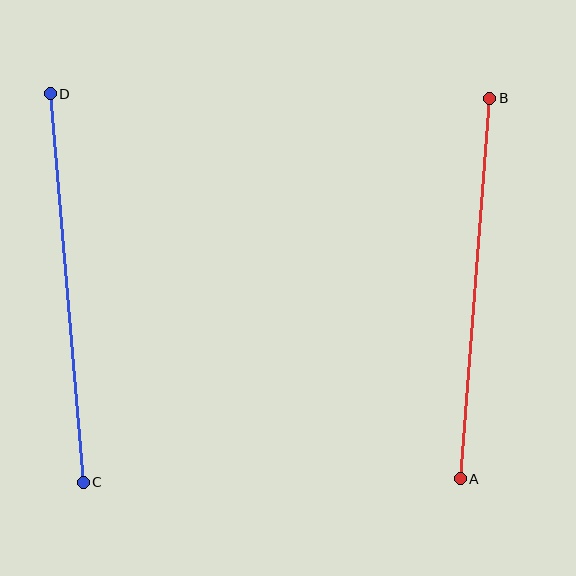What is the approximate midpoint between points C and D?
The midpoint is at approximately (67, 288) pixels.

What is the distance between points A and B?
The distance is approximately 382 pixels.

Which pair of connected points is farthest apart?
Points C and D are farthest apart.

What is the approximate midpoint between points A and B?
The midpoint is at approximately (475, 289) pixels.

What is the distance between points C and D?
The distance is approximately 390 pixels.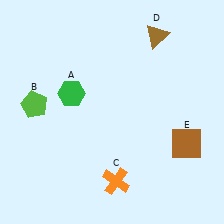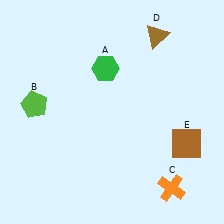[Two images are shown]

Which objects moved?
The objects that moved are: the green hexagon (A), the orange cross (C).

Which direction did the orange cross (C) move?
The orange cross (C) moved right.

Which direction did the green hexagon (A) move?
The green hexagon (A) moved right.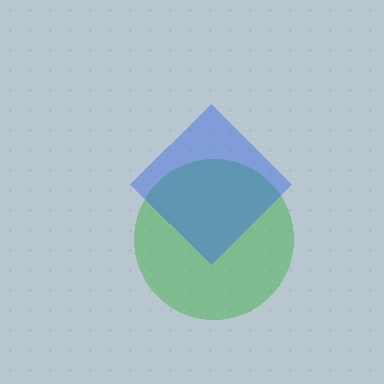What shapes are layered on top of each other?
The layered shapes are: a green circle, a blue diamond.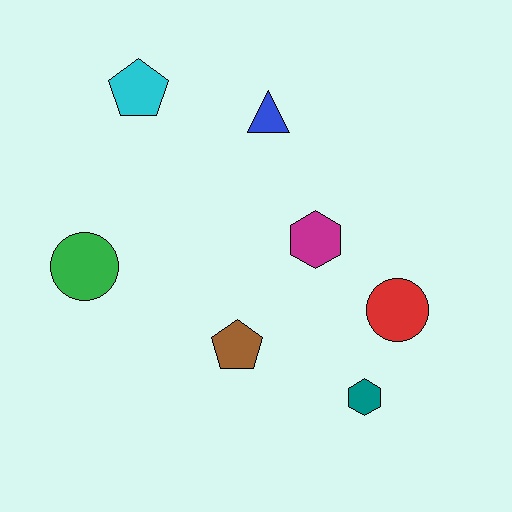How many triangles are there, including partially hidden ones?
There is 1 triangle.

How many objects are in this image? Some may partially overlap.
There are 7 objects.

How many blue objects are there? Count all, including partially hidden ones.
There is 1 blue object.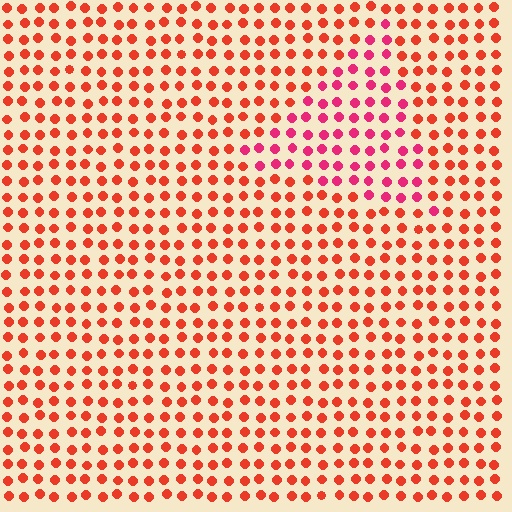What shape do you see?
I see a triangle.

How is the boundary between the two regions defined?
The boundary is defined purely by a slight shift in hue (about 31 degrees). Spacing, size, and orientation are identical on both sides.